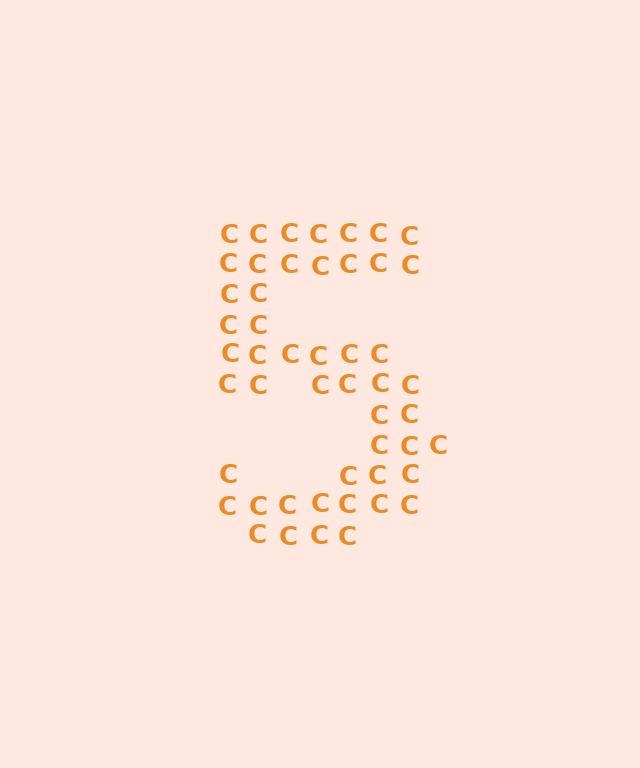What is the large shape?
The large shape is the digit 5.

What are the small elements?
The small elements are letter C's.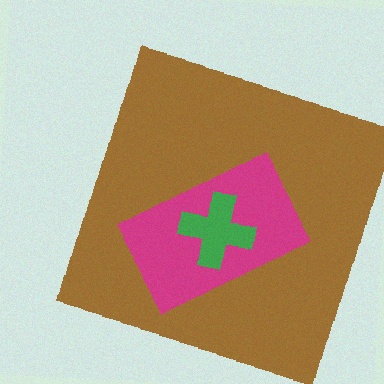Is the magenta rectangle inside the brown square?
Yes.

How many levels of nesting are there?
3.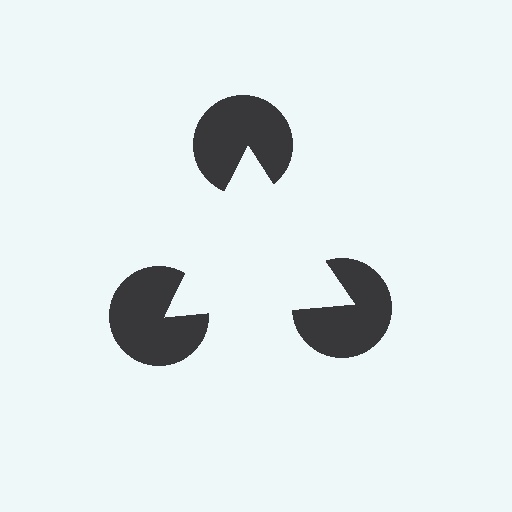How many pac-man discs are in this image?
There are 3 — one at each vertex of the illusory triangle.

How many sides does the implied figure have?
3 sides.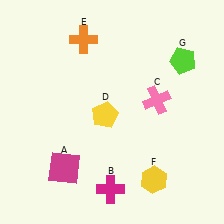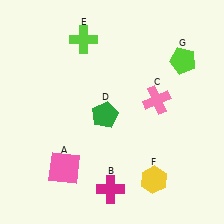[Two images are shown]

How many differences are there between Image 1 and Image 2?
There are 3 differences between the two images.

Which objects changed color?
A changed from magenta to pink. D changed from yellow to green. E changed from orange to lime.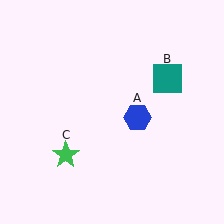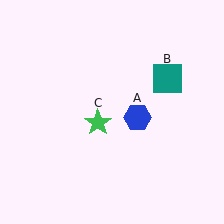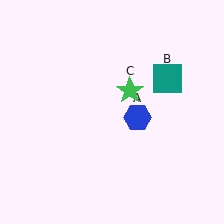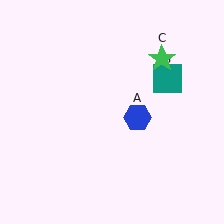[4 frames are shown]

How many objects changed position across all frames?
1 object changed position: green star (object C).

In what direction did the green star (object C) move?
The green star (object C) moved up and to the right.